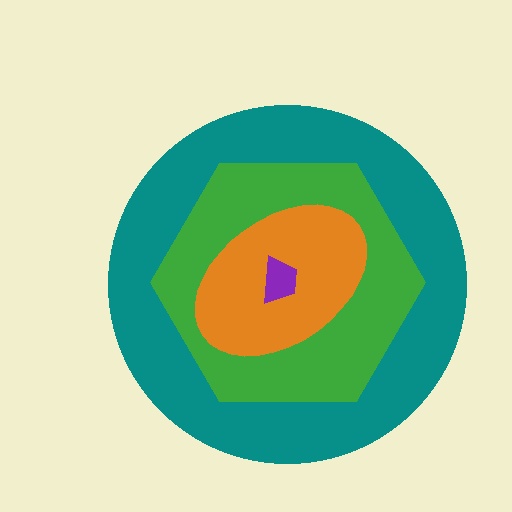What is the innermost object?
The purple trapezoid.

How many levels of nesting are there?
4.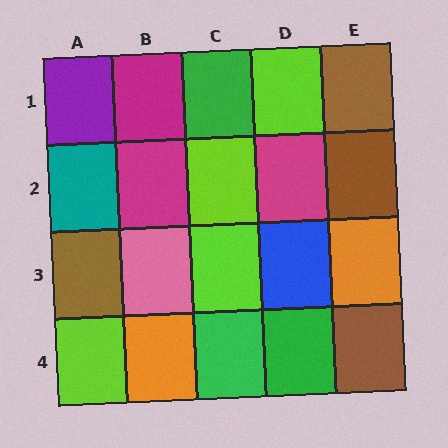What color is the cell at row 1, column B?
Magenta.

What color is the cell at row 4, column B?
Orange.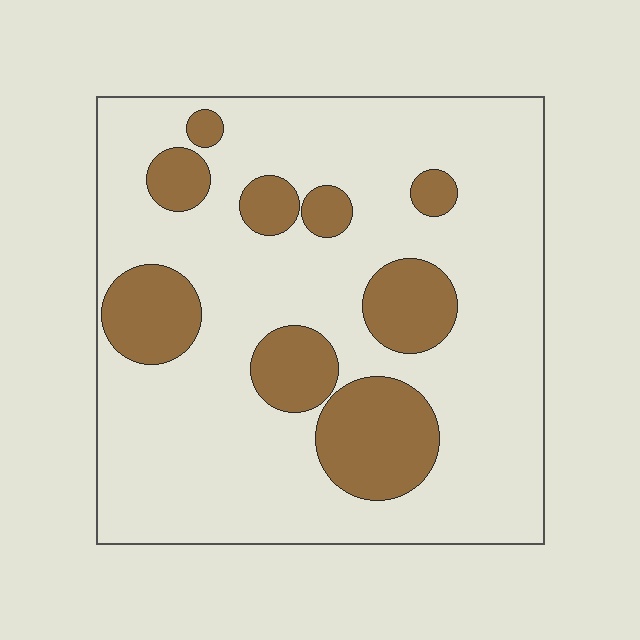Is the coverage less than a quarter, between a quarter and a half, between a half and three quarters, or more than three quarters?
Less than a quarter.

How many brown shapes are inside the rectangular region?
9.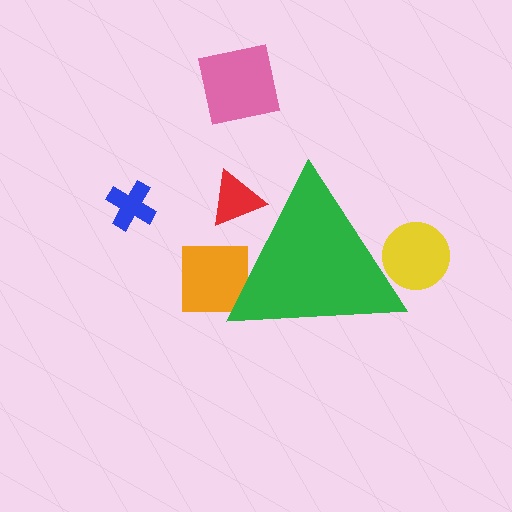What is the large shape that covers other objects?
A green triangle.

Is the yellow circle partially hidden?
Yes, the yellow circle is partially hidden behind the green triangle.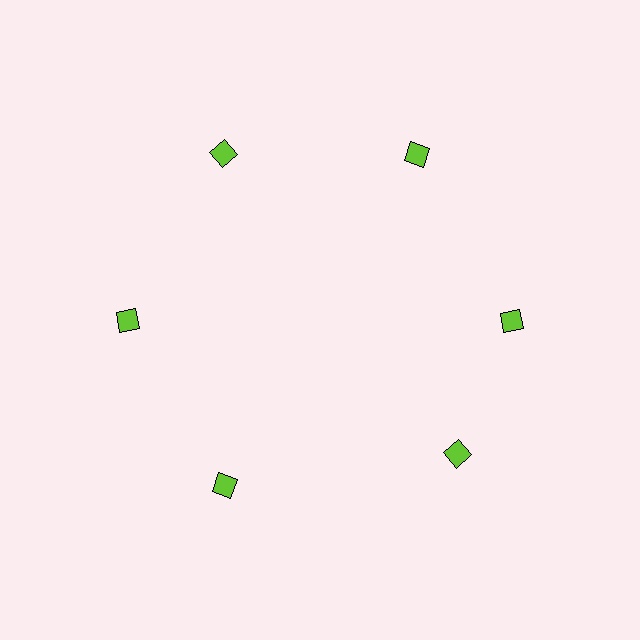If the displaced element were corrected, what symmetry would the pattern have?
It would have 6-fold rotational symmetry — the pattern would map onto itself every 60 degrees.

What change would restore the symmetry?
The symmetry would be restored by rotating it back into even spacing with its neighbors so that all 6 diamonds sit at equal angles and equal distance from the center.